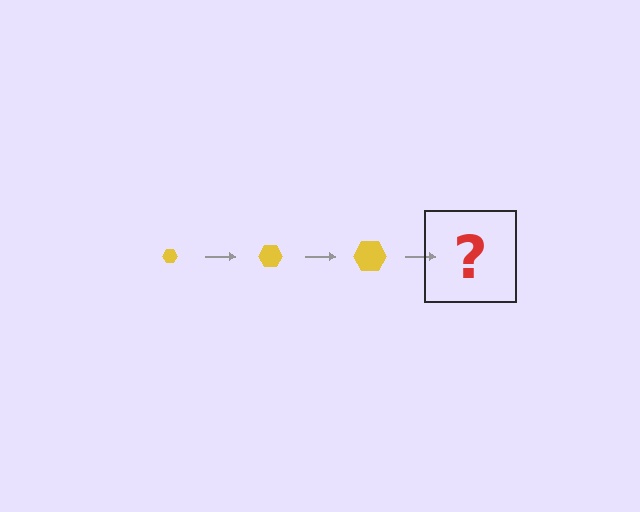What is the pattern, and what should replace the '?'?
The pattern is that the hexagon gets progressively larger each step. The '?' should be a yellow hexagon, larger than the previous one.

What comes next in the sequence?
The next element should be a yellow hexagon, larger than the previous one.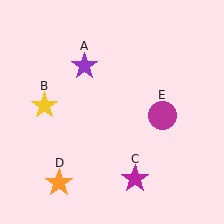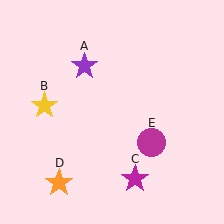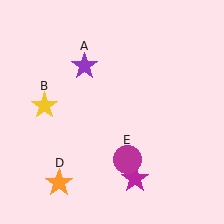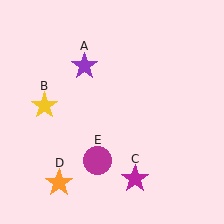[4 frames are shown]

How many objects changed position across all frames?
1 object changed position: magenta circle (object E).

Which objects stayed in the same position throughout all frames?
Purple star (object A) and yellow star (object B) and magenta star (object C) and orange star (object D) remained stationary.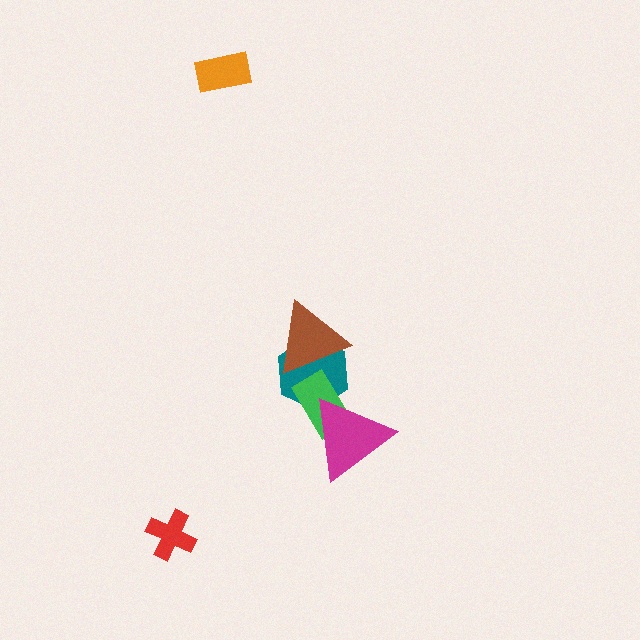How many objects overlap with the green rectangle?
2 objects overlap with the green rectangle.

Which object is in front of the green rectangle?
The magenta triangle is in front of the green rectangle.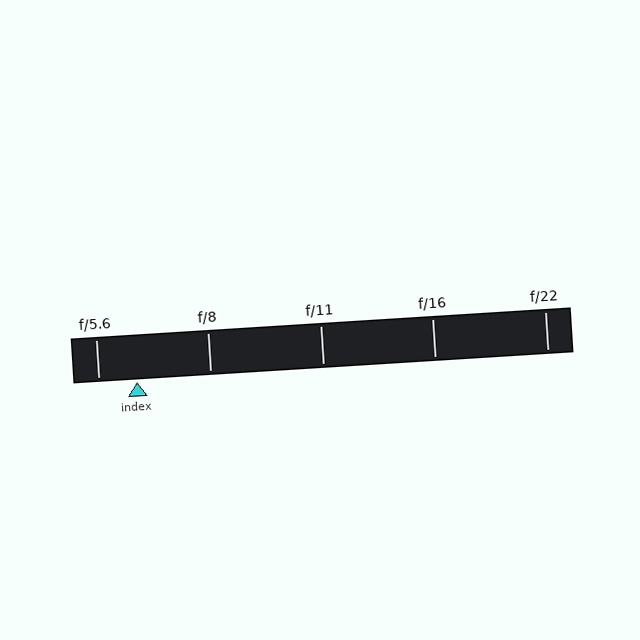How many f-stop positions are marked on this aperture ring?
There are 5 f-stop positions marked.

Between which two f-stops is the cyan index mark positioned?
The index mark is between f/5.6 and f/8.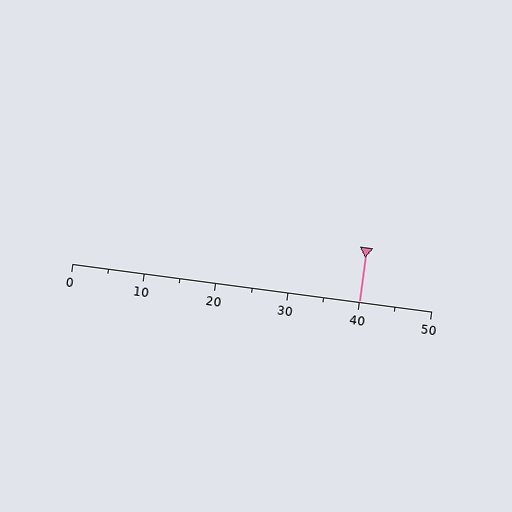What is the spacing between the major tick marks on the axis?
The major ticks are spaced 10 apart.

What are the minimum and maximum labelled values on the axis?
The axis runs from 0 to 50.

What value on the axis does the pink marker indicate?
The marker indicates approximately 40.